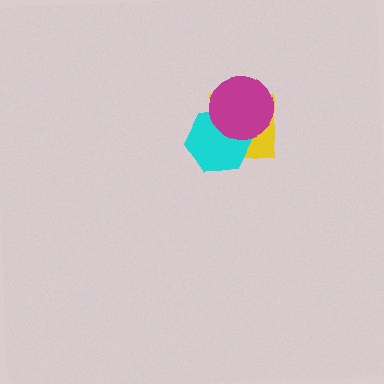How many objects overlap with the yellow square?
2 objects overlap with the yellow square.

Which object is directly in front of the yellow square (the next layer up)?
The cyan hexagon is directly in front of the yellow square.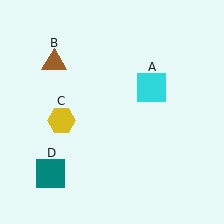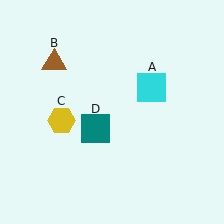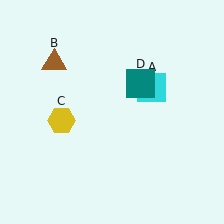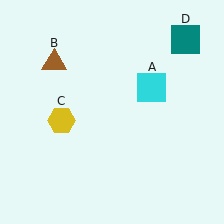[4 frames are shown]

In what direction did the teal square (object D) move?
The teal square (object D) moved up and to the right.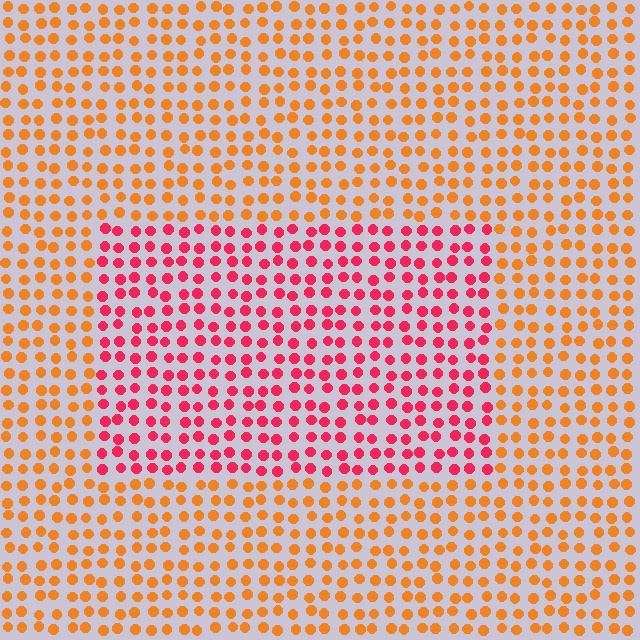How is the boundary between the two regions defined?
The boundary is defined purely by a slight shift in hue (about 44 degrees). Spacing, size, and orientation are identical on both sides.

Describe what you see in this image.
The image is filled with small orange elements in a uniform arrangement. A rectangle-shaped region is visible where the elements are tinted to a slightly different hue, forming a subtle color boundary.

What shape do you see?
I see a rectangle.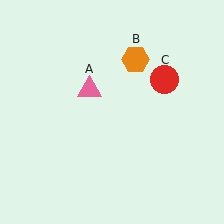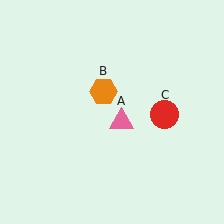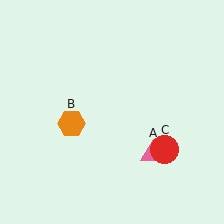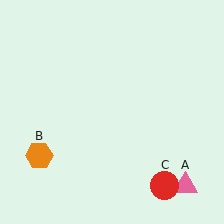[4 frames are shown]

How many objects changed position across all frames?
3 objects changed position: pink triangle (object A), orange hexagon (object B), red circle (object C).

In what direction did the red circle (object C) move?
The red circle (object C) moved down.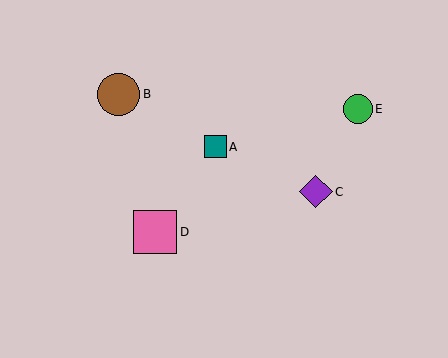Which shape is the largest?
The pink square (labeled D) is the largest.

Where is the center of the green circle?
The center of the green circle is at (358, 109).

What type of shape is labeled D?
Shape D is a pink square.